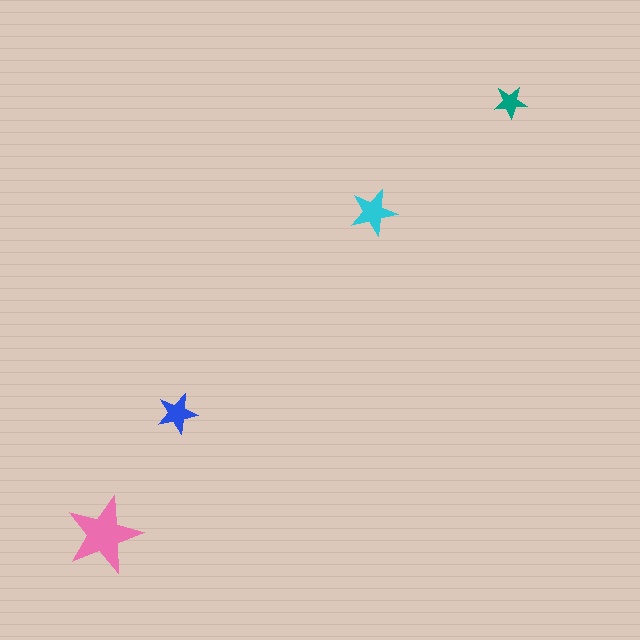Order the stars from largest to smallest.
the pink one, the cyan one, the blue one, the teal one.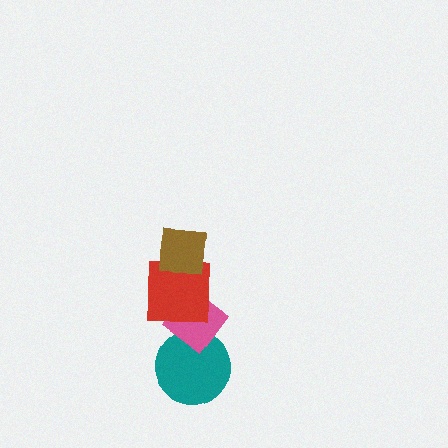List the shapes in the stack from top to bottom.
From top to bottom: the brown square, the red square, the pink diamond, the teal circle.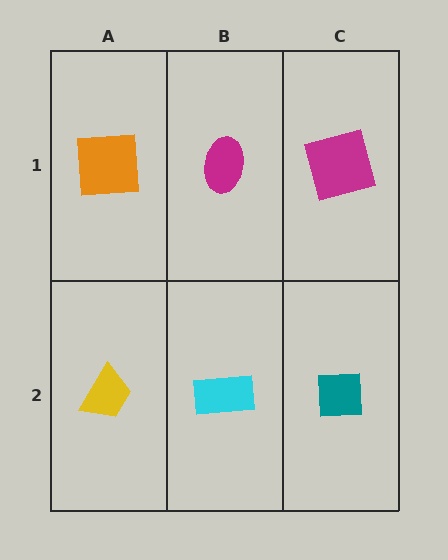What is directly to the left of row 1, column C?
A magenta ellipse.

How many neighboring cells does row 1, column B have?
3.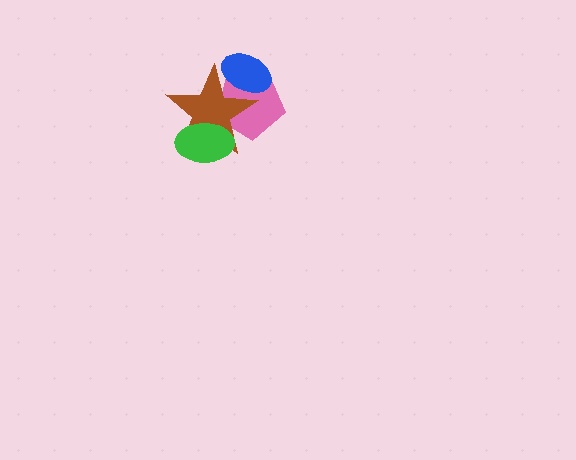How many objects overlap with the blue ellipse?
2 objects overlap with the blue ellipse.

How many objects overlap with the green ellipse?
2 objects overlap with the green ellipse.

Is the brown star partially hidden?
Yes, it is partially covered by another shape.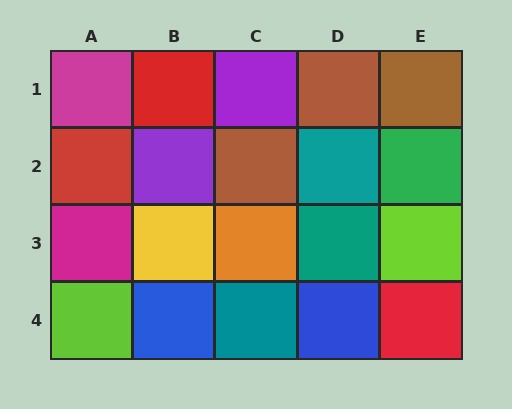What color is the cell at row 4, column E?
Red.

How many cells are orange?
1 cell is orange.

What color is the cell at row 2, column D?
Teal.